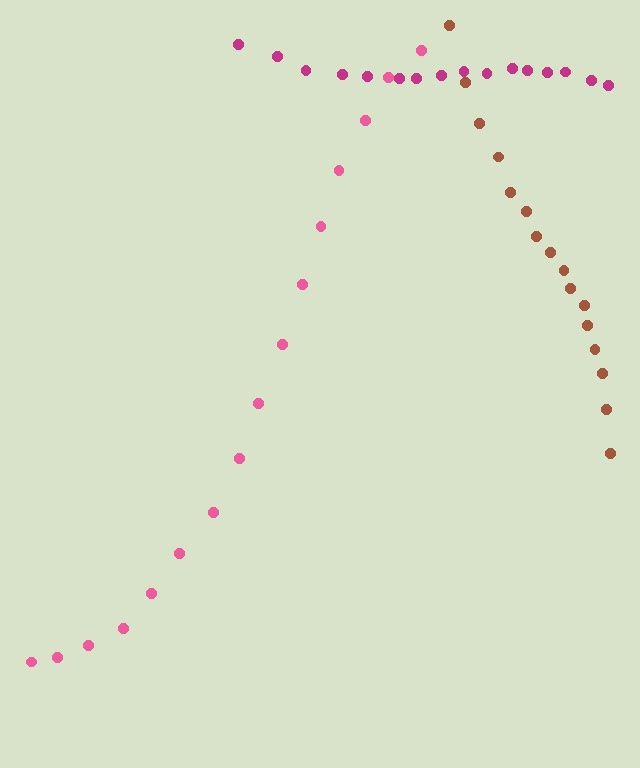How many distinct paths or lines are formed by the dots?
There are 3 distinct paths.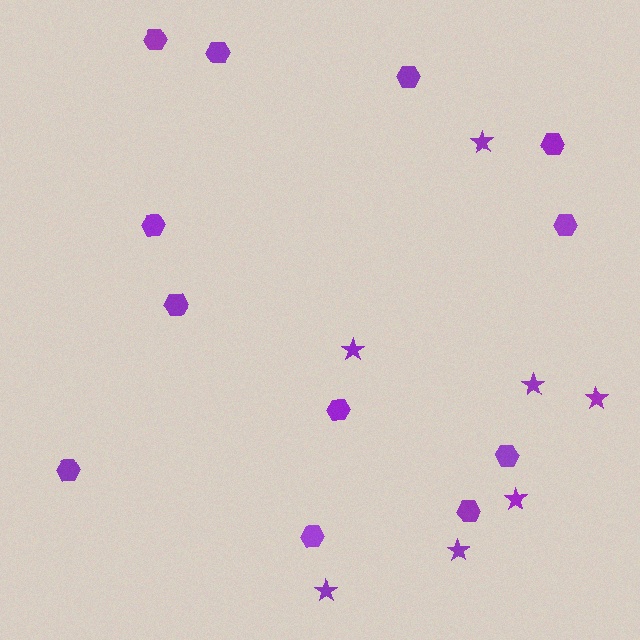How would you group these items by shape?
There are 2 groups: one group of stars (7) and one group of hexagons (12).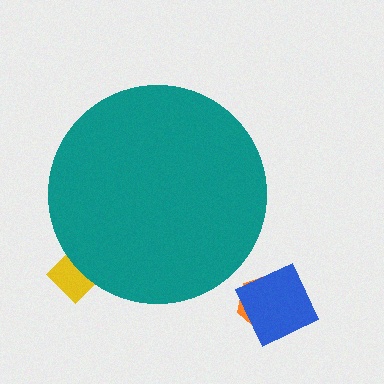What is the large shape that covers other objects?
A teal circle.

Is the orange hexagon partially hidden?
No, the orange hexagon is fully visible.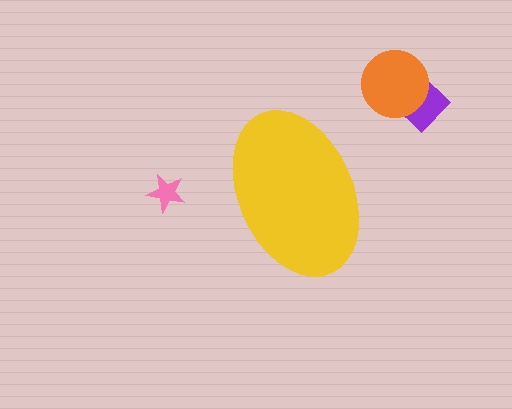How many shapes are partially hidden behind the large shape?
0 shapes are partially hidden.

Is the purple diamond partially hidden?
No, the purple diamond is fully visible.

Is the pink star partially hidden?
No, the pink star is fully visible.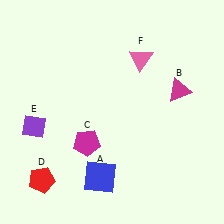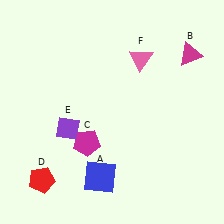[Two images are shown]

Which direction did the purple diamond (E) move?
The purple diamond (E) moved right.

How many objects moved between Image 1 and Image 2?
2 objects moved between the two images.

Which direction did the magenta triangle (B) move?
The magenta triangle (B) moved up.